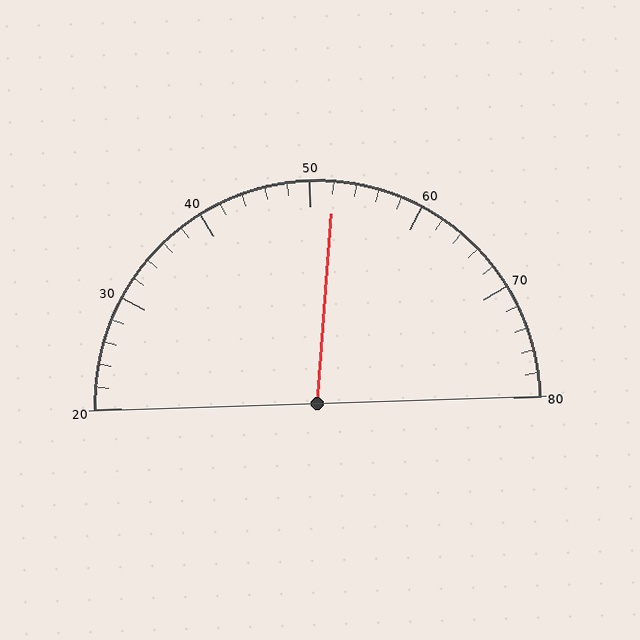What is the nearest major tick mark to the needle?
The nearest major tick mark is 50.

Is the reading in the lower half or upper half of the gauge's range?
The reading is in the upper half of the range (20 to 80).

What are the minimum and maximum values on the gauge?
The gauge ranges from 20 to 80.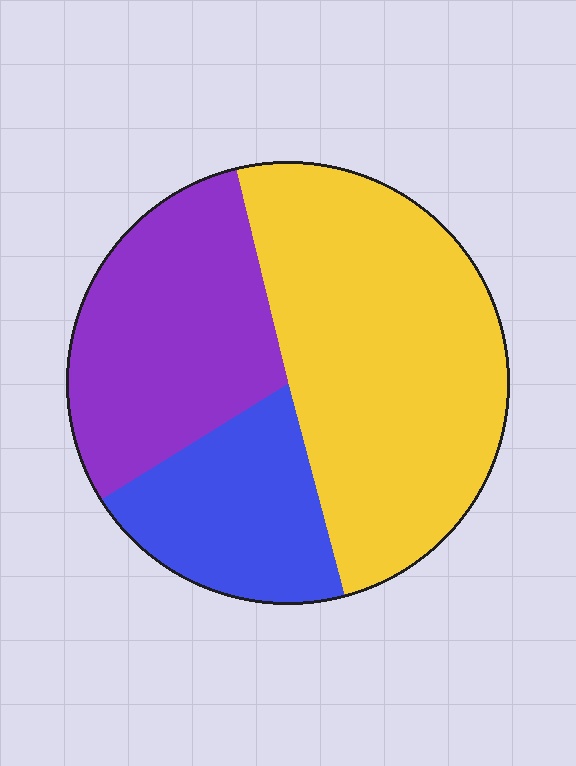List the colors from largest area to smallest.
From largest to smallest: yellow, purple, blue.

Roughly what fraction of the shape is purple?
Purple covers 30% of the shape.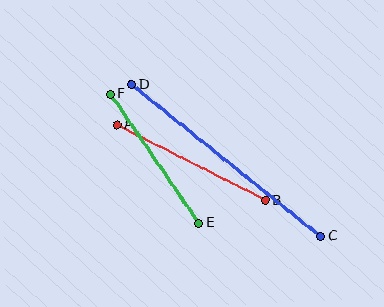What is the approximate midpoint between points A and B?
The midpoint is at approximately (191, 163) pixels.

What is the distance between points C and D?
The distance is approximately 243 pixels.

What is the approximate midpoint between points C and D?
The midpoint is at approximately (226, 160) pixels.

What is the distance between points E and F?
The distance is approximately 156 pixels.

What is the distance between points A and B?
The distance is approximately 167 pixels.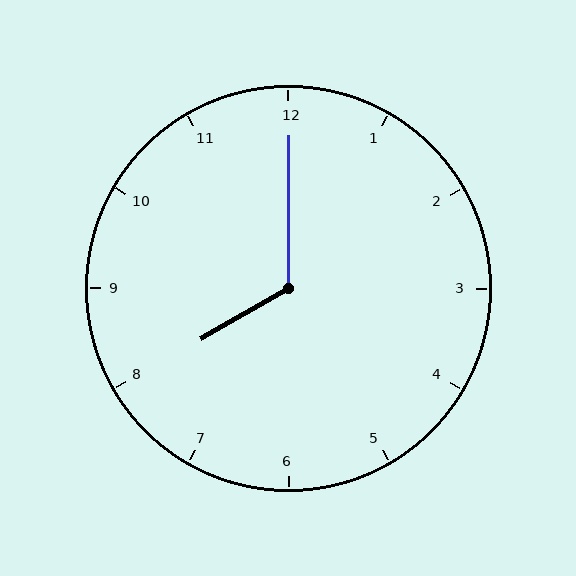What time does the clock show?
8:00.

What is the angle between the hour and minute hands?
Approximately 120 degrees.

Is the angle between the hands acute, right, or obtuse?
It is obtuse.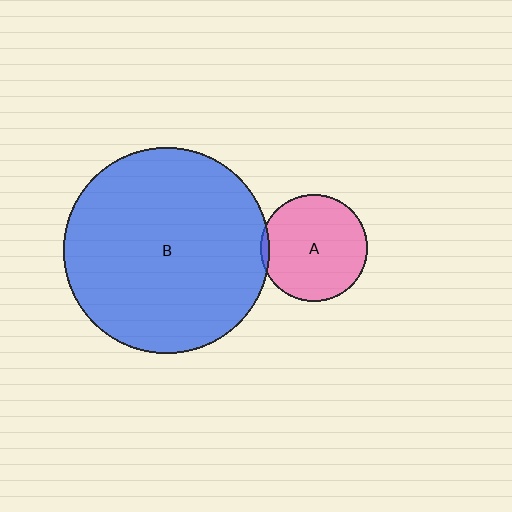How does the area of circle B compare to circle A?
Approximately 3.7 times.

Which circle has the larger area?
Circle B (blue).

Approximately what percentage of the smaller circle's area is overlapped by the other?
Approximately 5%.